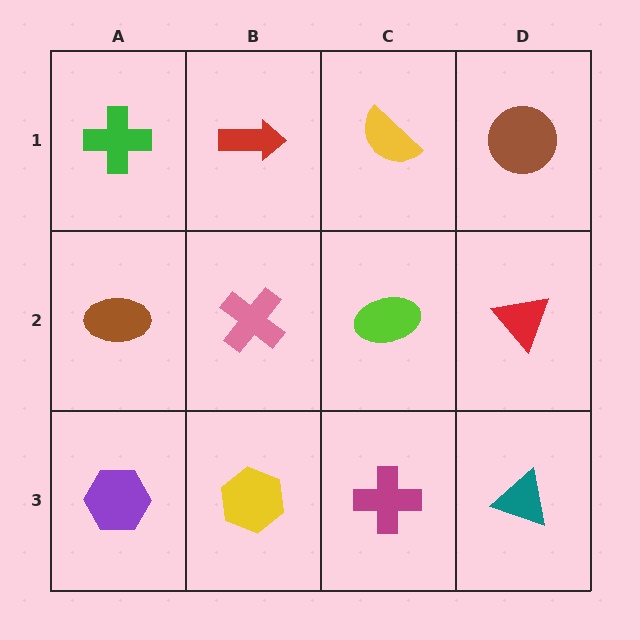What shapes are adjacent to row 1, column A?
A brown ellipse (row 2, column A), a red arrow (row 1, column B).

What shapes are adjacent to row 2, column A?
A green cross (row 1, column A), a purple hexagon (row 3, column A), a pink cross (row 2, column B).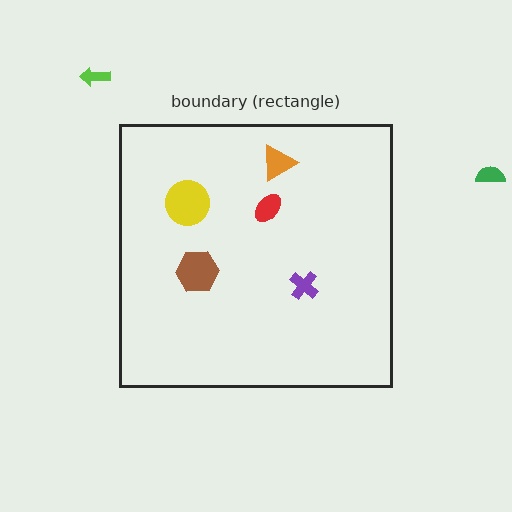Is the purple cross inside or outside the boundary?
Inside.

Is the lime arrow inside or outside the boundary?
Outside.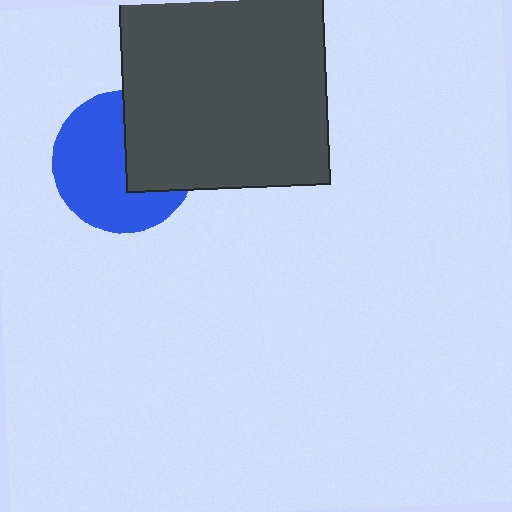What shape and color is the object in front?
The object in front is a dark gray rectangle.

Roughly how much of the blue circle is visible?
About half of it is visible (roughly 63%).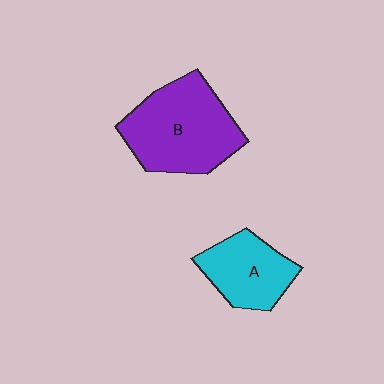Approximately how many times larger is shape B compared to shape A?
Approximately 1.6 times.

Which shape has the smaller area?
Shape A (cyan).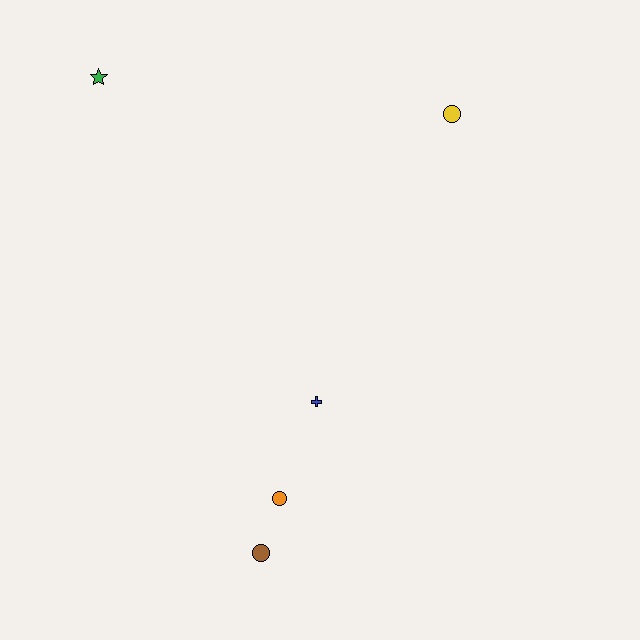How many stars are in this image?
There is 1 star.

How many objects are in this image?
There are 5 objects.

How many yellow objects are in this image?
There is 1 yellow object.